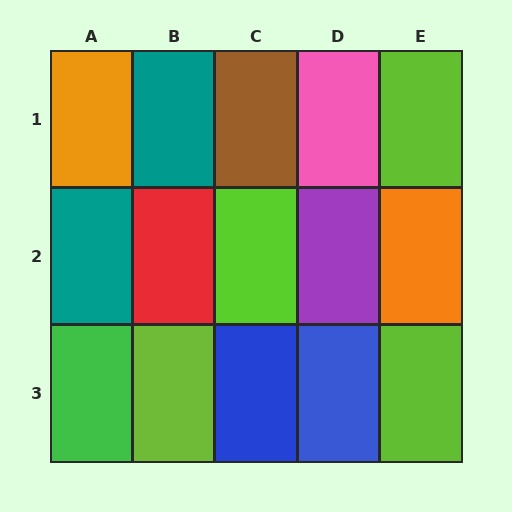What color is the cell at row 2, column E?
Orange.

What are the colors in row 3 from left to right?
Green, lime, blue, blue, lime.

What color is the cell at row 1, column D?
Pink.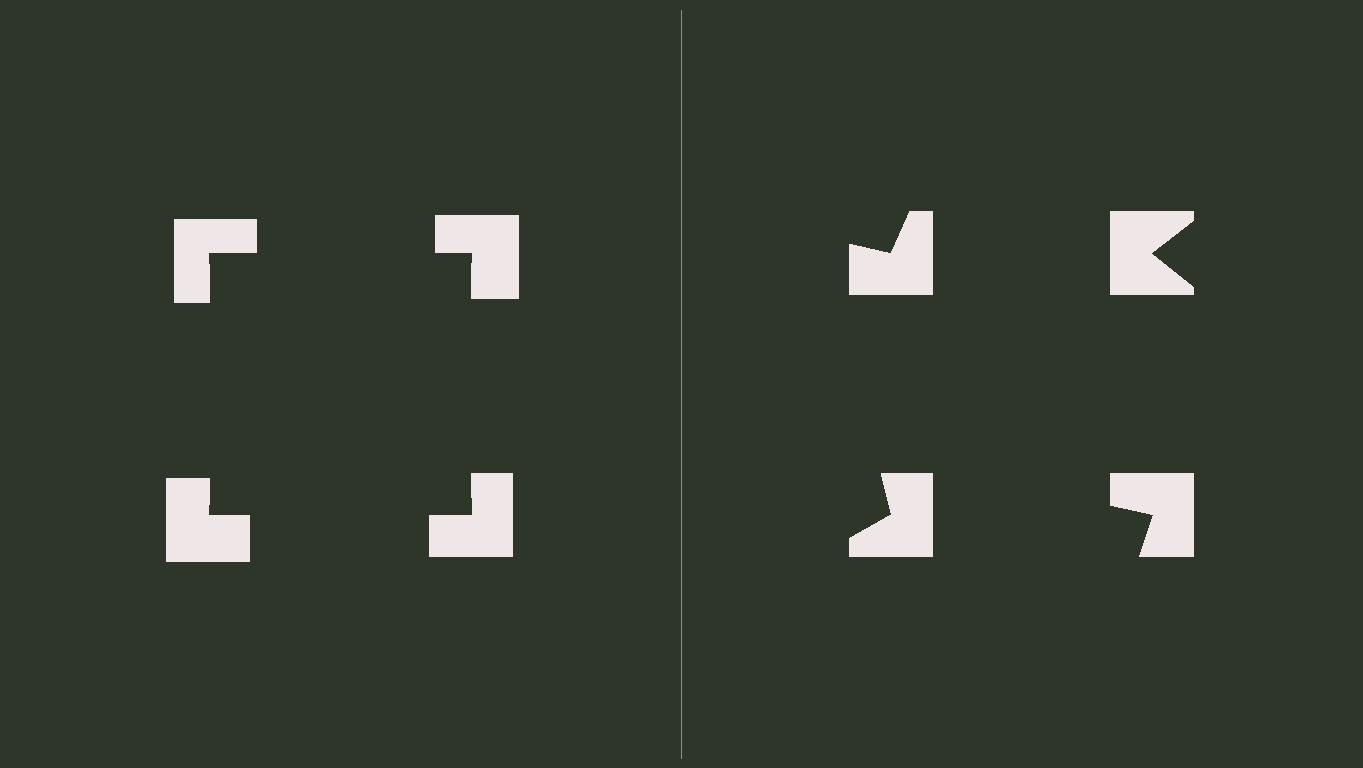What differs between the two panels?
The notched squares are positioned identically on both sides; only the wedge orientations differ. On the left they align to a square; on the right they are misaligned.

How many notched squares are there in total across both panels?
8 — 4 on each side.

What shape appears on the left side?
An illusory square.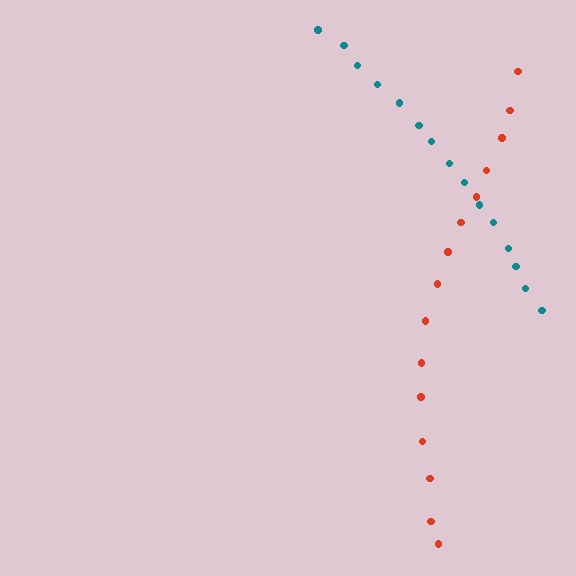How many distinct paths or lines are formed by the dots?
There are 2 distinct paths.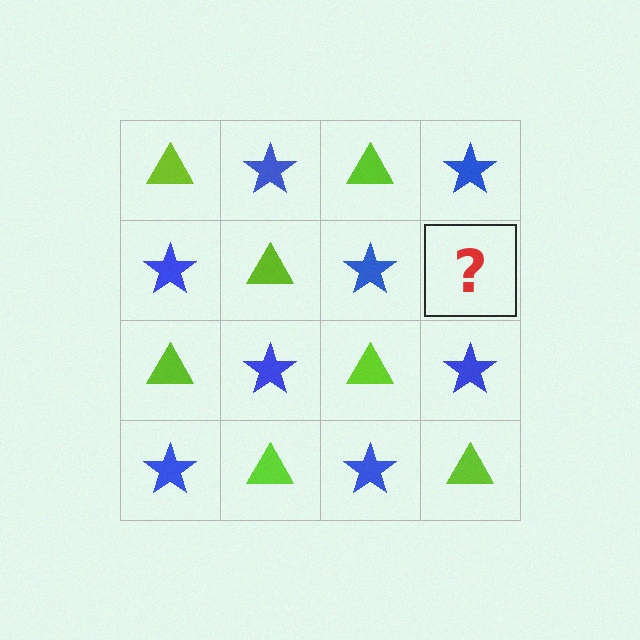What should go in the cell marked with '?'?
The missing cell should contain a lime triangle.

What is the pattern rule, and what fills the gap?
The rule is that it alternates lime triangle and blue star in a checkerboard pattern. The gap should be filled with a lime triangle.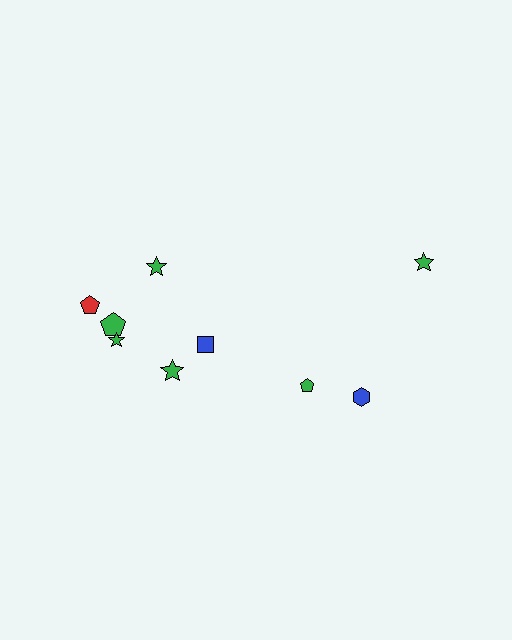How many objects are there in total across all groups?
There are 9 objects.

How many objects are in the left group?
There are 6 objects.